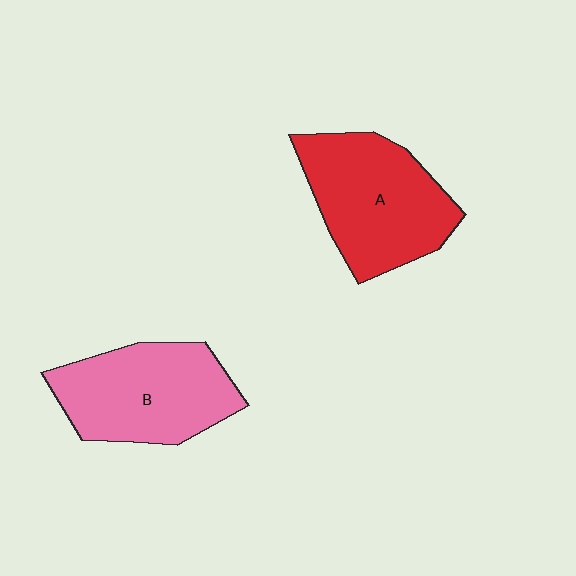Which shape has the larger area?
Shape A (red).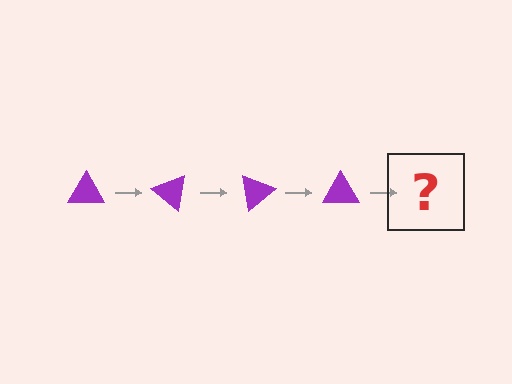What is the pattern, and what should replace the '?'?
The pattern is that the triangle rotates 40 degrees each step. The '?' should be a purple triangle rotated 160 degrees.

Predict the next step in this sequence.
The next step is a purple triangle rotated 160 degrees.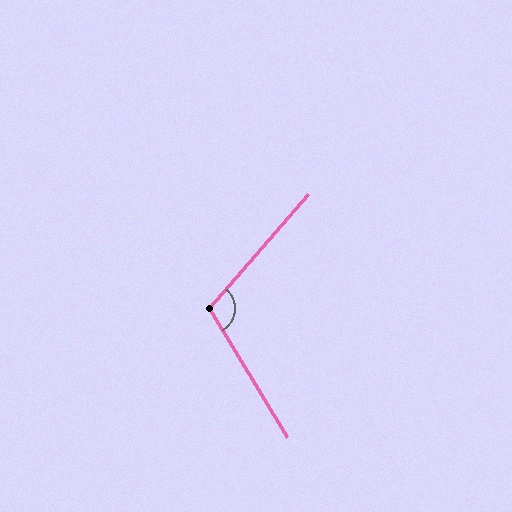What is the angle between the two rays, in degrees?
Approximately 107 degrees.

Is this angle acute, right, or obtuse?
It is obtuse.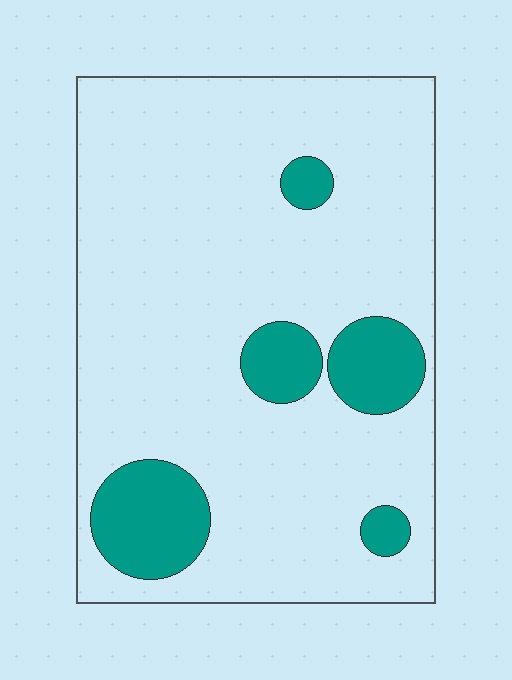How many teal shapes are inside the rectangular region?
5.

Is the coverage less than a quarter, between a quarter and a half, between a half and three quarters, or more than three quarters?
Less than a quarter.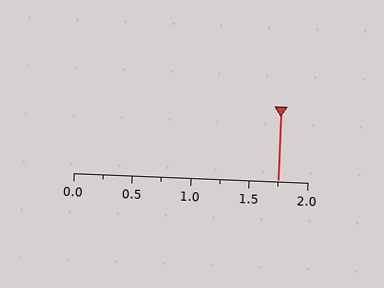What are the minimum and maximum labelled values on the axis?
The axis runs from 0.0 to 2.0.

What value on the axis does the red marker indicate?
The marker indicates approximately 1.75.